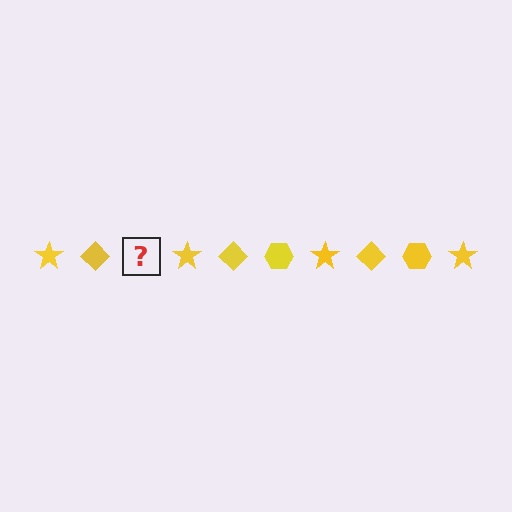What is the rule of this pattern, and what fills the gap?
The rule is that the pattern cycles through star, diamond, hexagon shapes in yellow. The gap should be filled with a yellow hexagon.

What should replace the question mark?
The question mark should be replaced with a yellow hexagon.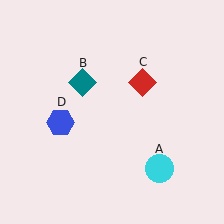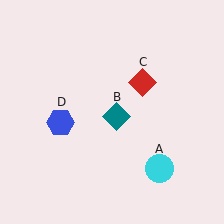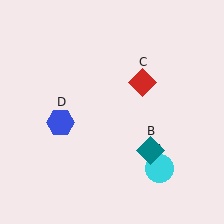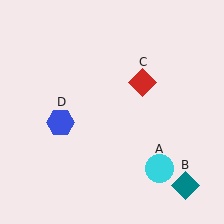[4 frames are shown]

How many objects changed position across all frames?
1 object changed position: teal diamond (object B).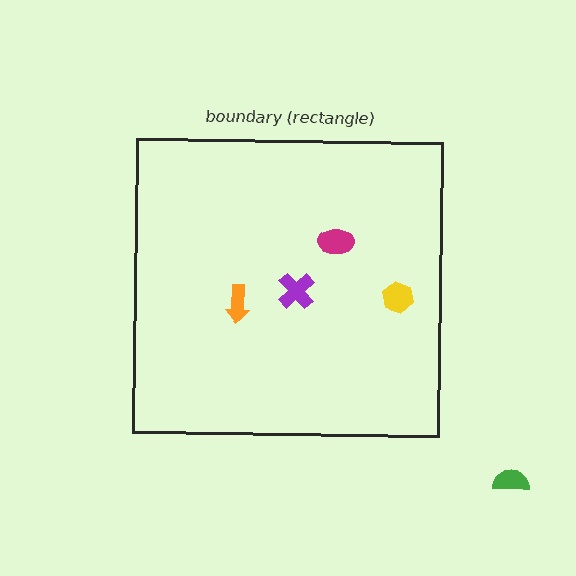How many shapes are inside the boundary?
4 inside, 1 outside.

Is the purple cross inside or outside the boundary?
Inside.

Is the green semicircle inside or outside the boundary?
Outside.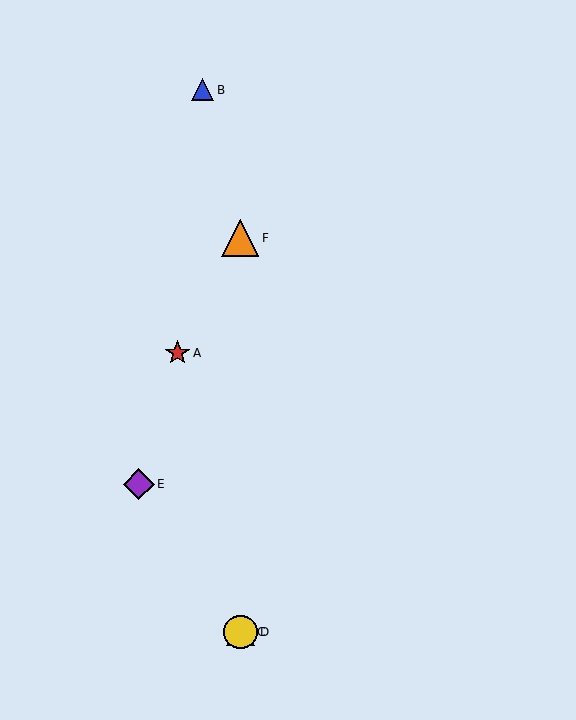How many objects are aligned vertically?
3 objects (C, D, F) are aligned vertically.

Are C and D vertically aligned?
Yes, both are at x≈240.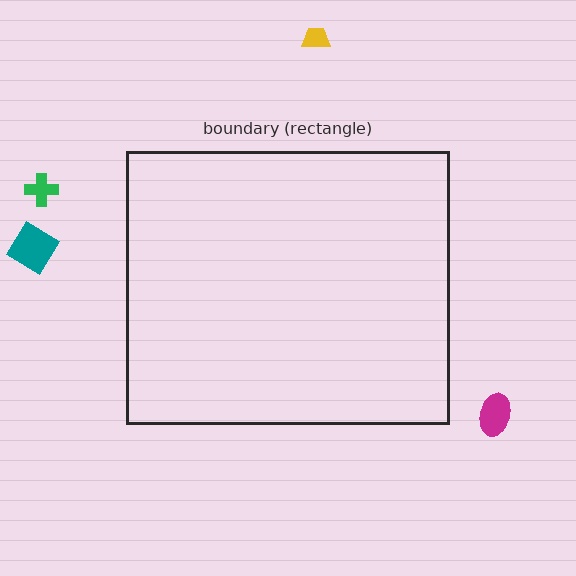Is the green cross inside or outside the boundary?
Outside.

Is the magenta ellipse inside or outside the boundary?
Outside.